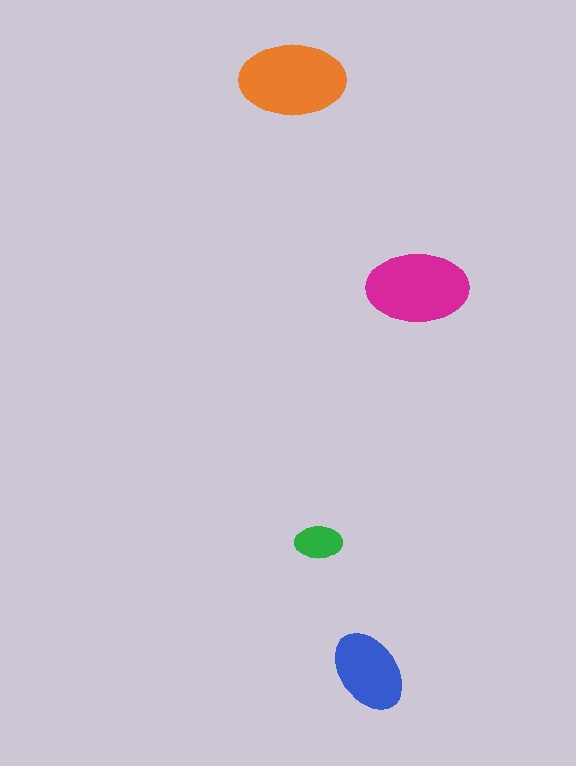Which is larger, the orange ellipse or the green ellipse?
The orange one.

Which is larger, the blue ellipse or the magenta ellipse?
The magenta one.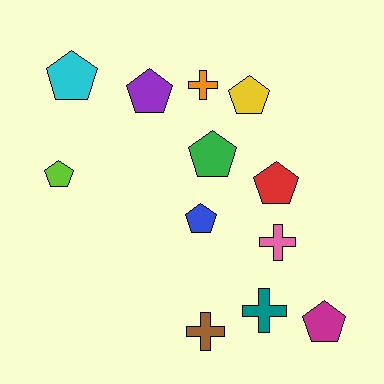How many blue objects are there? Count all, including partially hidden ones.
There is 1 blue object.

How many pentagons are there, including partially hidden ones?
There are 8 pentagons.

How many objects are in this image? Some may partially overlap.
There are 12 objects.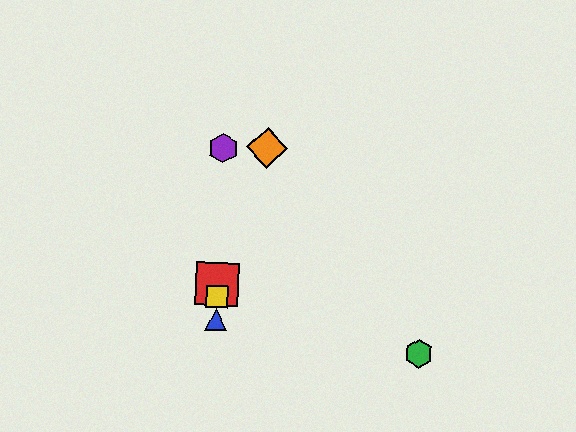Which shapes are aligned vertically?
The red square, the blue triangle, the yellow square, the purple hexagon are aligned vertically.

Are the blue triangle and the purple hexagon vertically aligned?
Yes, both are at x≈216.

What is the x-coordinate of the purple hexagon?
The purple hexagon is at x≈223.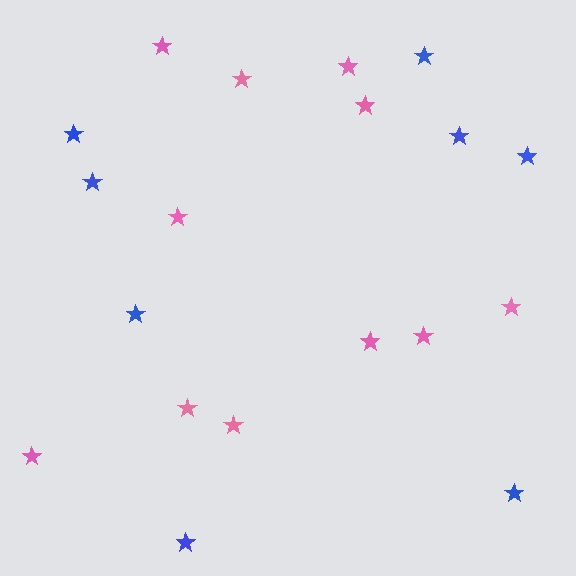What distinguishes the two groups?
There are 2 groups: one group of blue stars (8) and one group of pink stars (11).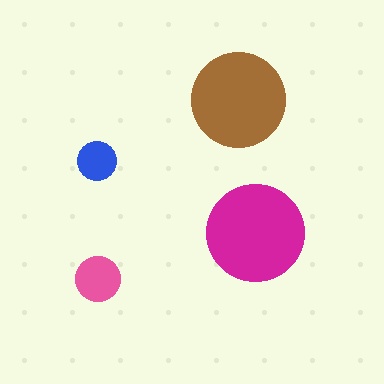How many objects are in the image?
There are 4 objects in the image.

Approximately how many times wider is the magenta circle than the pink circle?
About 2 times wider.